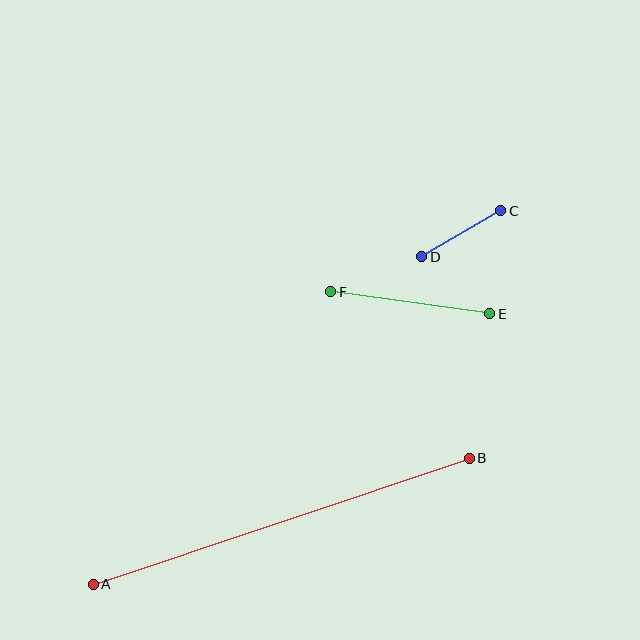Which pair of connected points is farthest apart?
Points A and B are farthest apart.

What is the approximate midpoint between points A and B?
The midpoint is at approximately (281, 521) pixels.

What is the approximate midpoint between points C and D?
The midpoint is at approximately (461, 234) pixels.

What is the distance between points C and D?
The distance is approximately 91 pixels.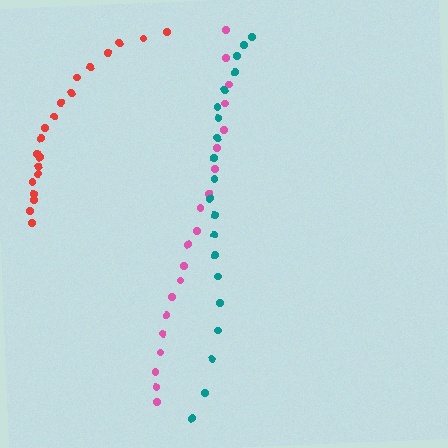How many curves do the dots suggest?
There are 3 distinct paths.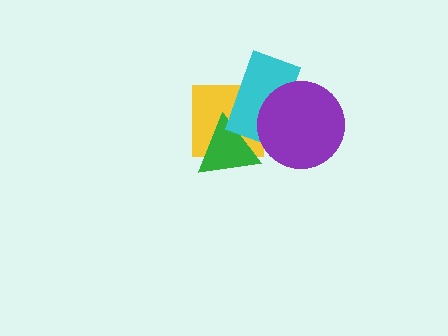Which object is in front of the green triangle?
The cyan rectangle is in front of the green triangle.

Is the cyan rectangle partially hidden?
Yes, it is partially covered by another shape.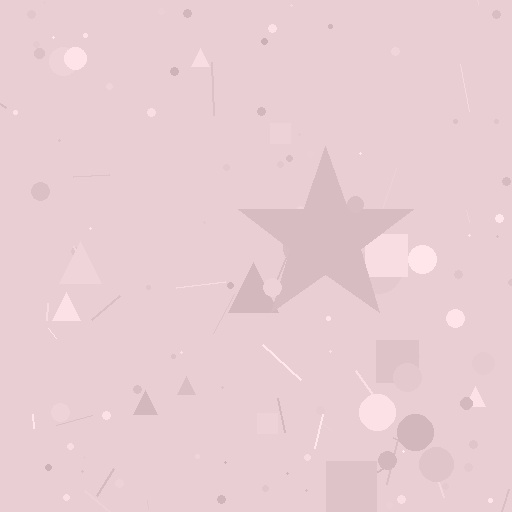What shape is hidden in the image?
A star is hidden in the image.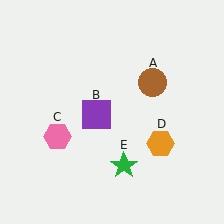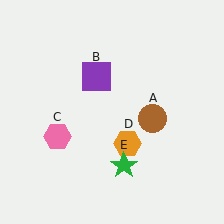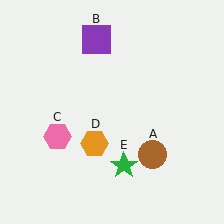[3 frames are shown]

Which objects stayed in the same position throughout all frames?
Pink hexagon (object C) and green star (object E) remained stationary.